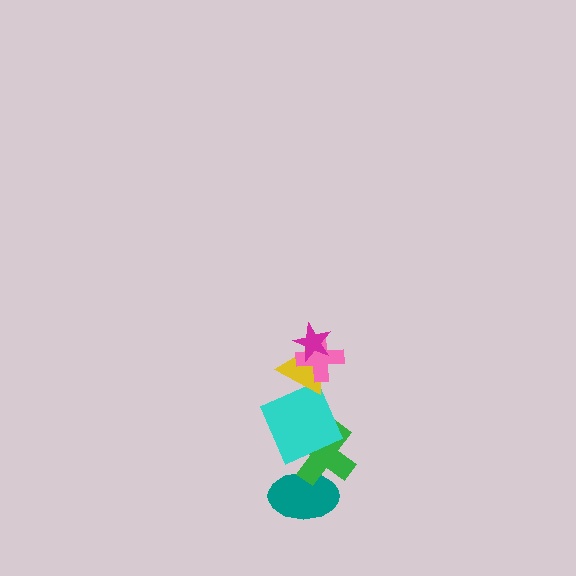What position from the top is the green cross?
The green cross is 5th from the top.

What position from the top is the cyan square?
The cyan square is 4th from the top.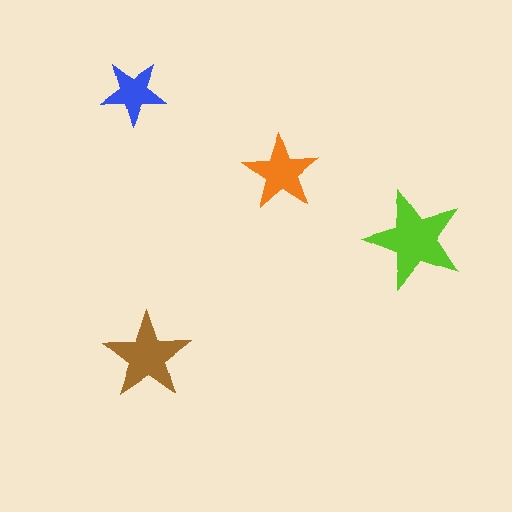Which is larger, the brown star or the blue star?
The brown one.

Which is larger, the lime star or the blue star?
The lime one.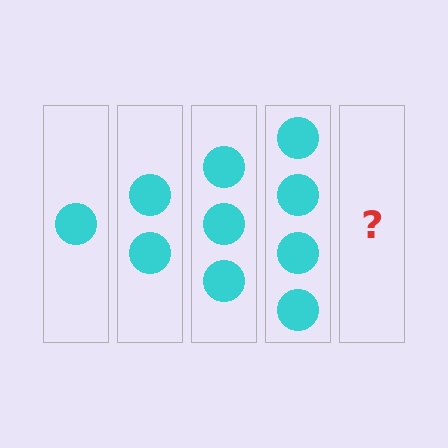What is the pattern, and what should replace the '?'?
The pattern is that each step adds one more circle. The '?' should be 5 circles.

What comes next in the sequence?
The next element should be 5 circles.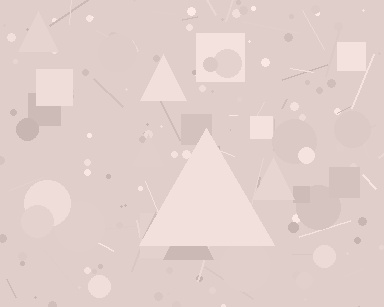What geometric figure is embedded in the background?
A triangle is embedded in the background.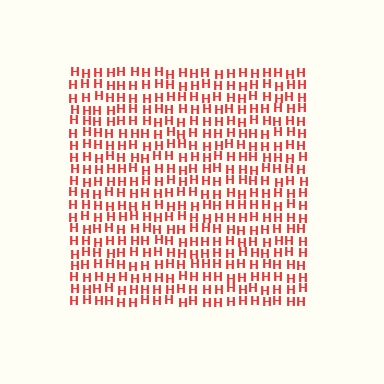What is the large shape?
The large shape is a square.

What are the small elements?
The small elements are letter H's.